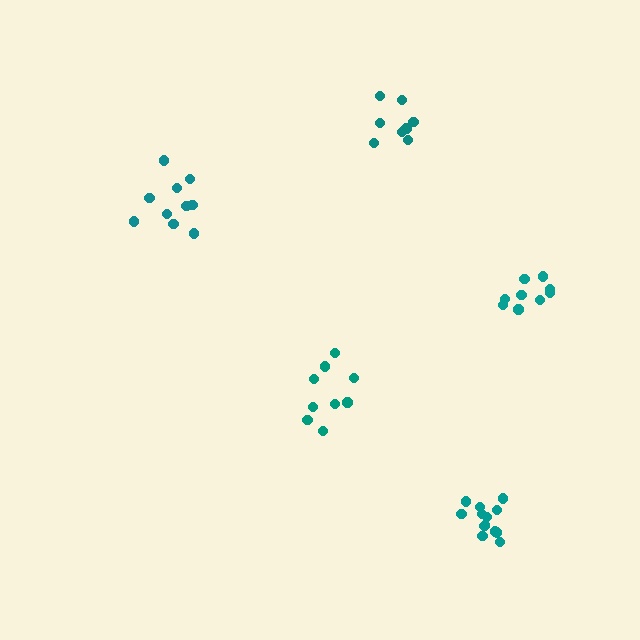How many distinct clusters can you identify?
There are 5 distinct clusters.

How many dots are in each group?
Group 1: 10 dots, Group 2: 9 dots, Group 3: 9 dots, Group 4: 13 dots, Group 5: 8 dots (49 total).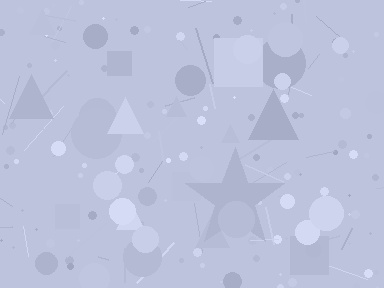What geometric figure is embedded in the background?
A star is embedded in the background.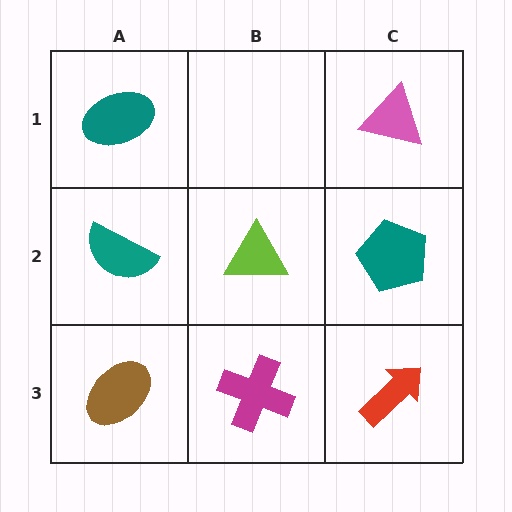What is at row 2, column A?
A teal semicircle.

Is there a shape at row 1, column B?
No, that cell is empty.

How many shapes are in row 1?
2 shapes.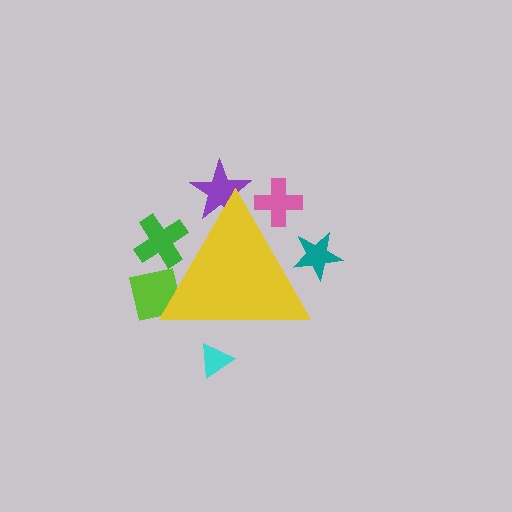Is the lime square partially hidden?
Yes, the lime square is partially hidden behind the yellow triangle.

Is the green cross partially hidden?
Yes, the green cross is partially hidden behind the yellow triangle.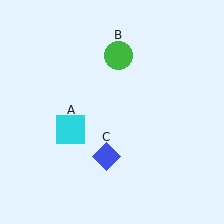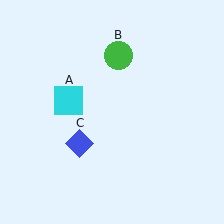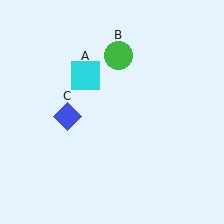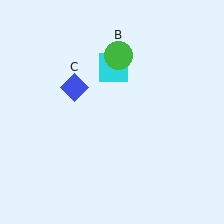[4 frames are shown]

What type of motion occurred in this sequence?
The cyan square (object A), blue diamond (object C) rotated clockwise around the center of the scene.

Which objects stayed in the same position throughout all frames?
Green circle (object B) remained stationary.